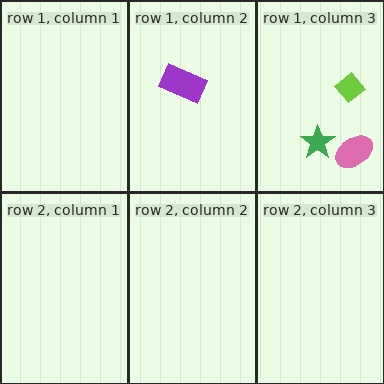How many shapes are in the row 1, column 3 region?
3.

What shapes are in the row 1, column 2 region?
The purple rectangle.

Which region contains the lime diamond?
The row 1, column 3 region.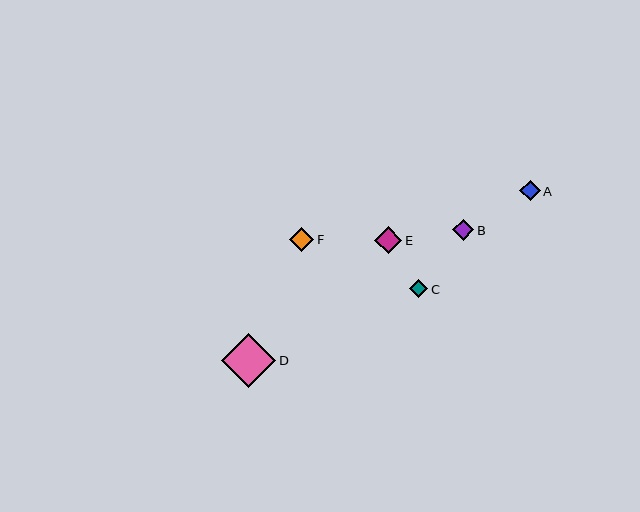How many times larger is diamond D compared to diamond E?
Diamond D is approximately 2.0 times the size of diamond E.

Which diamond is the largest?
Diamond D is the largest with a size of approximately 54 pixels.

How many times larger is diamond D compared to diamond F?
Diamond D is approximately 2.2 times the size of diamond F.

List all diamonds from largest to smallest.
From largest to smallest: D, E, F, B, A, C.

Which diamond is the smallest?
Diamond C is the smallest with a size of approximately 19 pixels.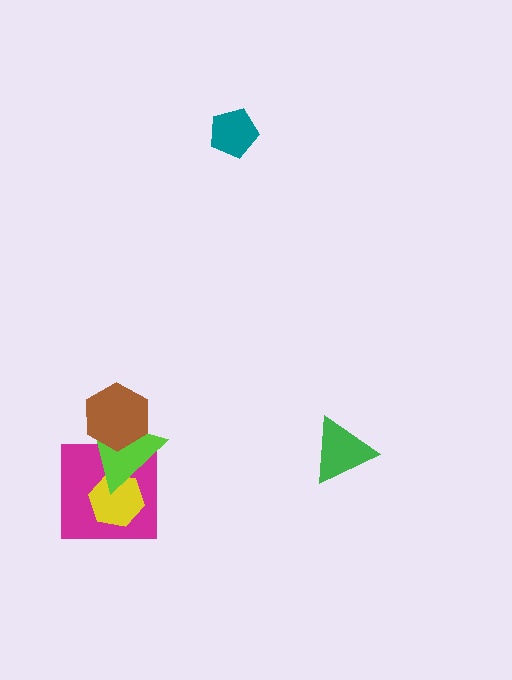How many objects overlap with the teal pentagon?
0 objects overlap with the teal pentagon.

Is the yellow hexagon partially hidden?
Yes, it is partially covered by another shape.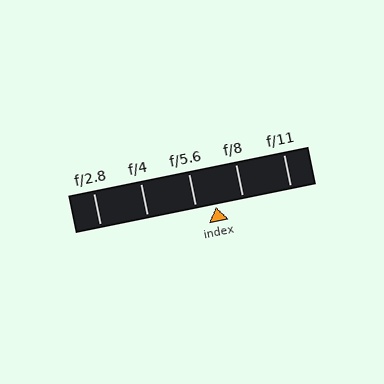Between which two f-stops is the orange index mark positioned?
The index mark is between f/5.6 and f/8.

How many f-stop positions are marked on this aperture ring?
There are 5 f-stop positions marked.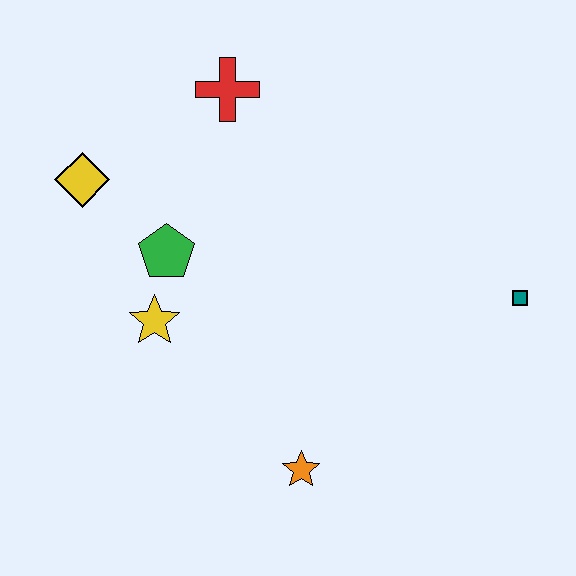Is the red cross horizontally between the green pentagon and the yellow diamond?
No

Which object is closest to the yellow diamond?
The green pentagon is closest to the yellow diamond.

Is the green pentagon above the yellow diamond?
No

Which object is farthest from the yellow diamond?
The teal square is farthest from the yellow diamond.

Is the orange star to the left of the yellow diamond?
No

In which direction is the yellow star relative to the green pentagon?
The yellow star is below the green pentagon.